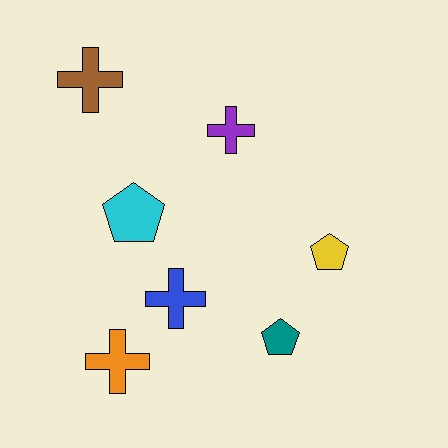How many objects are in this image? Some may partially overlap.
There are 7 objects.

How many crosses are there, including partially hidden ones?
There are 4 crosses.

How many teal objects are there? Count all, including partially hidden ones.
There is 1 teal object.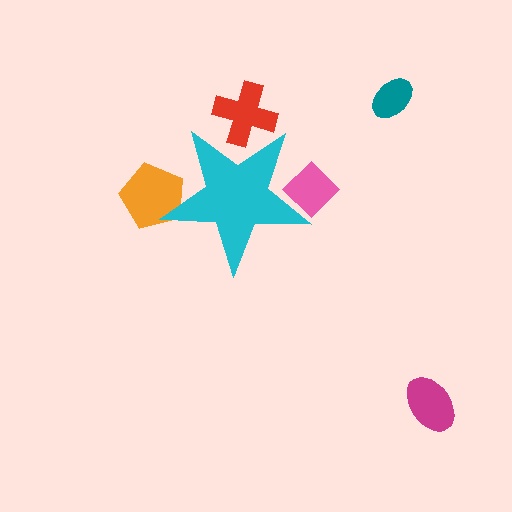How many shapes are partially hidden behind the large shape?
3 shapes are partially hidden.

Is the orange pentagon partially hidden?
Yes, the orange pentagon is partially hidden behind the cyan star.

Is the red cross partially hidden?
Yes, the red cross is partially hidden behind the cyan star.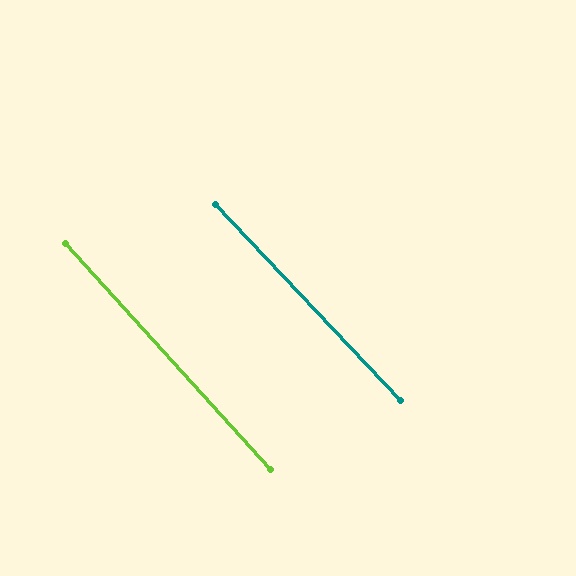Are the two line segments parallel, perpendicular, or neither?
Parallel — their directions differ by only 1.3°.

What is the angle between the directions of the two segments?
Approximately 1 degree.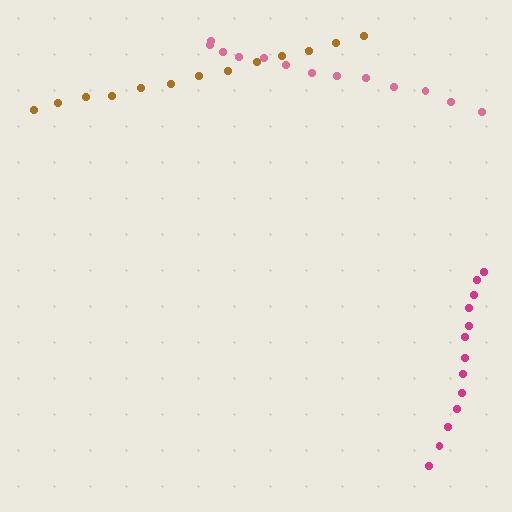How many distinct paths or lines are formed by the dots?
There are 3 distinct paths.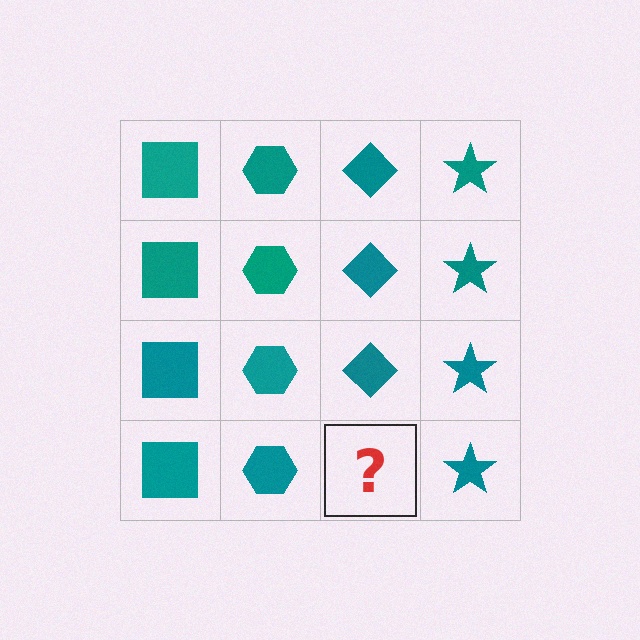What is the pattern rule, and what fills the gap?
The rule is that each column has a consistent shape. The gap should be filled with a teal diamond.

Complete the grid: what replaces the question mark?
The question mark should be replaced with a teal diamond.